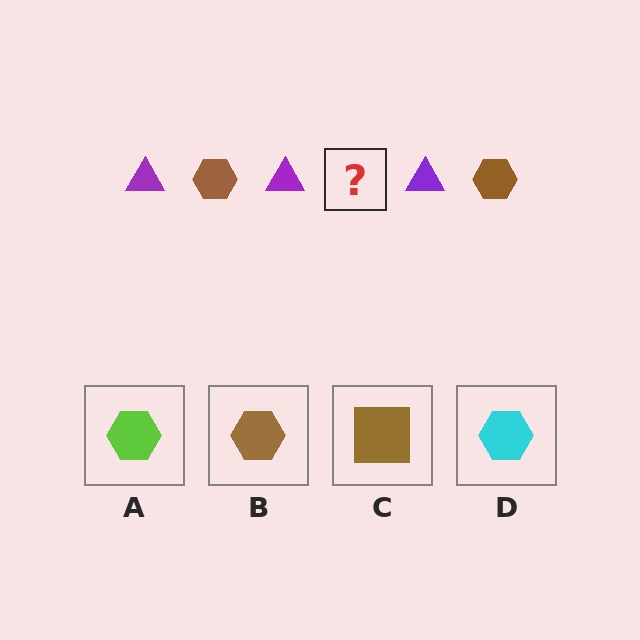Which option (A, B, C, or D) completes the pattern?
B.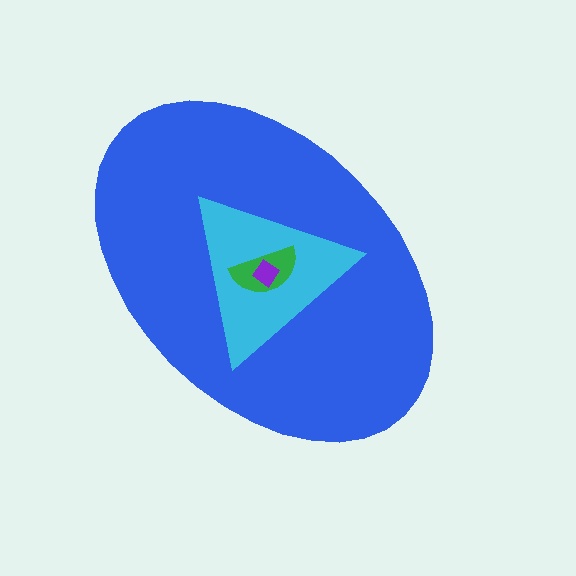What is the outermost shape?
The blue ellipse.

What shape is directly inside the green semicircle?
The purple diamond.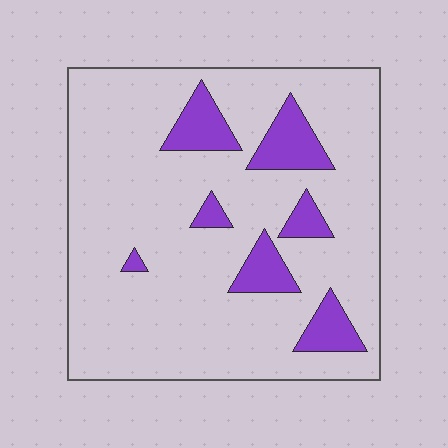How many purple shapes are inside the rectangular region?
7.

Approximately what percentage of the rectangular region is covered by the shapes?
Approximately 15%.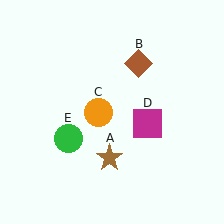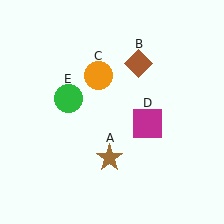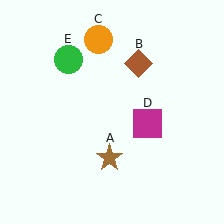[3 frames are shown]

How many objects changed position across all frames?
2 objects changed position: orange circle (object C), green circle (object E).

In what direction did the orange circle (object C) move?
The orange circle (object C) moved up.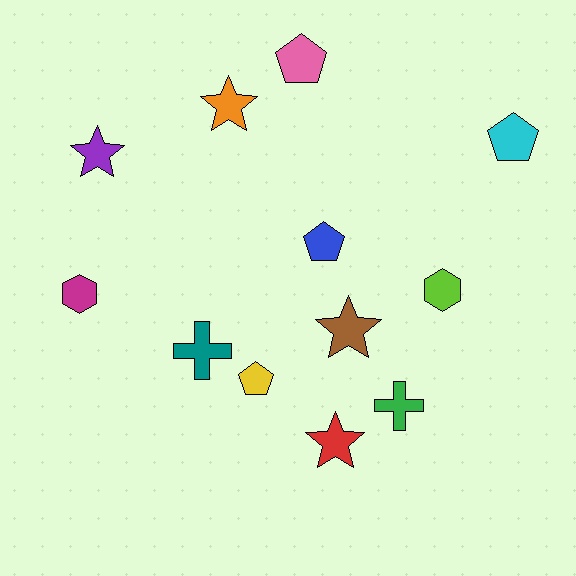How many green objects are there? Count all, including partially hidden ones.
There is 1 green object.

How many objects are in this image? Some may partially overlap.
There are 12 objects.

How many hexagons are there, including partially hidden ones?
There are 2 hexagons.